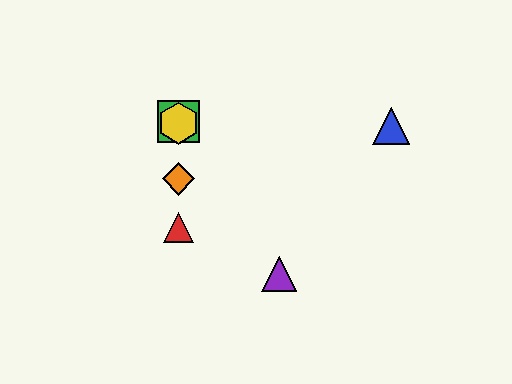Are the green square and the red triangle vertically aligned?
Yes, both are at x≈179.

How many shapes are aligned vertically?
4 shapes (the red triangle, the green square, the yellow hexagon, the orange diamond) are aligned vertically.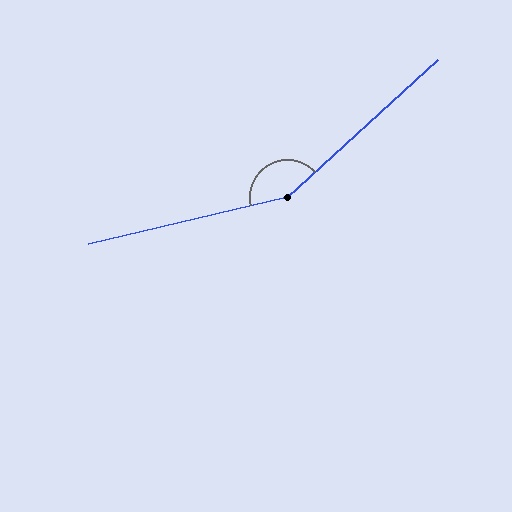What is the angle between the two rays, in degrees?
Approximately 151 degrees.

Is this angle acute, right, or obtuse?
It is obtuse.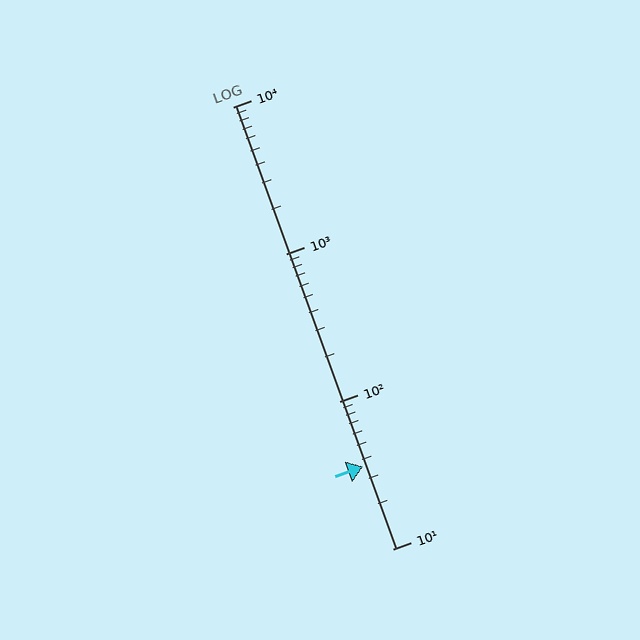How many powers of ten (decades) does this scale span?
The scale spans 3 decades, from 10 to 10000.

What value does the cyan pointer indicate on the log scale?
The pointer indicates approximately 36.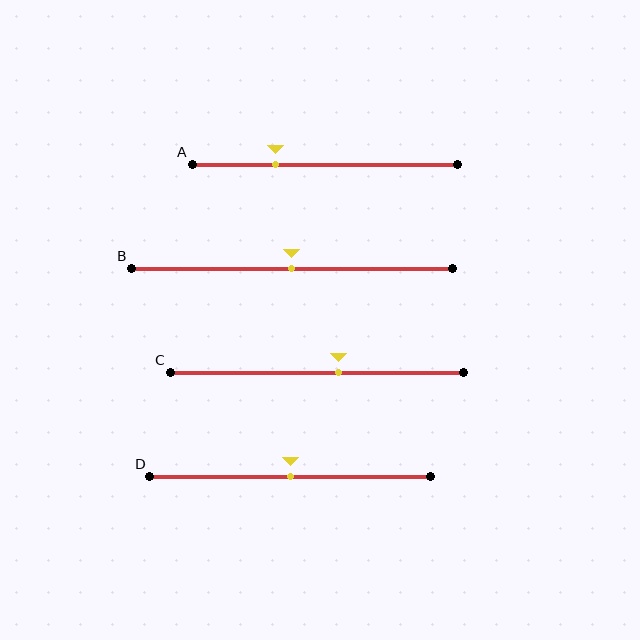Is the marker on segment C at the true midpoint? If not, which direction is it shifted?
No, the marker on segment C is shifted to the right by about 7% of the segment length.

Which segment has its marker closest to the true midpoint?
Segment B has its marker closest to the true midpoint.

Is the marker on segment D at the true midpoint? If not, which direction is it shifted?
Yes, the marker on segment D is at the true midpoint.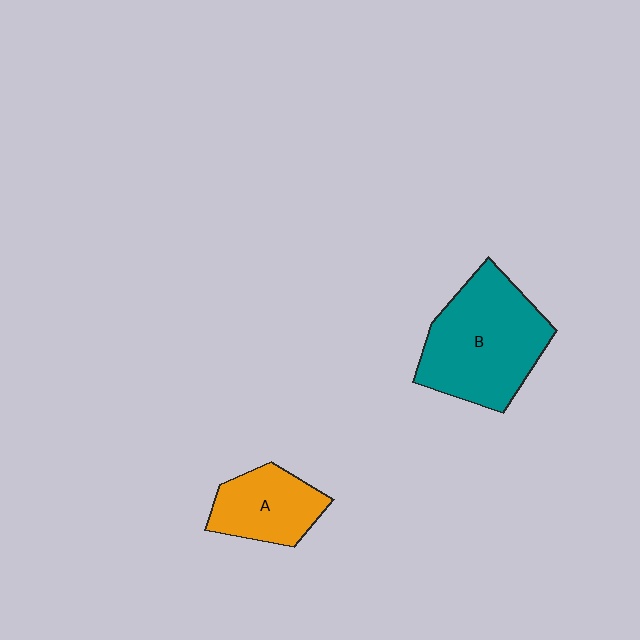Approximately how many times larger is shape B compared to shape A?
Approximately 1.8 times.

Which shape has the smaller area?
Shape A (orange).